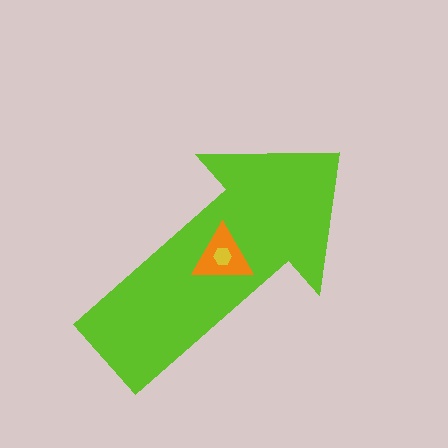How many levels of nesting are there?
3.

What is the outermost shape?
The lime arrow.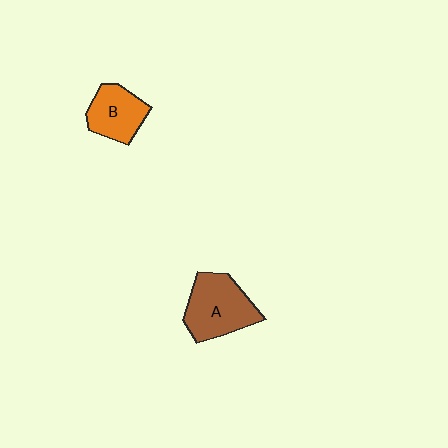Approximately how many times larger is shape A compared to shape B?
Approximately 1.4 times.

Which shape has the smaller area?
Shape B (orange).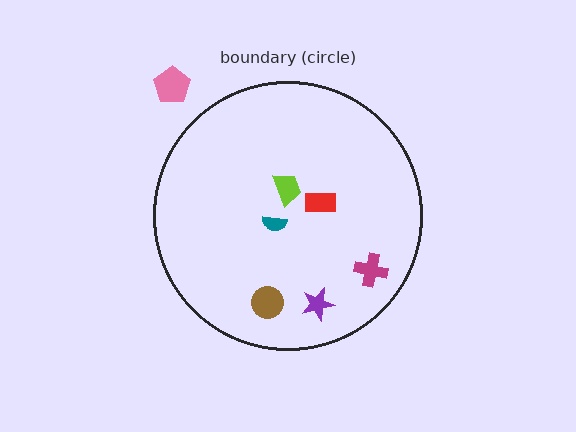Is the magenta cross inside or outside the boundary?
Inside.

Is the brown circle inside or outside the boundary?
Inside.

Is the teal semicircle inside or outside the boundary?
Inside.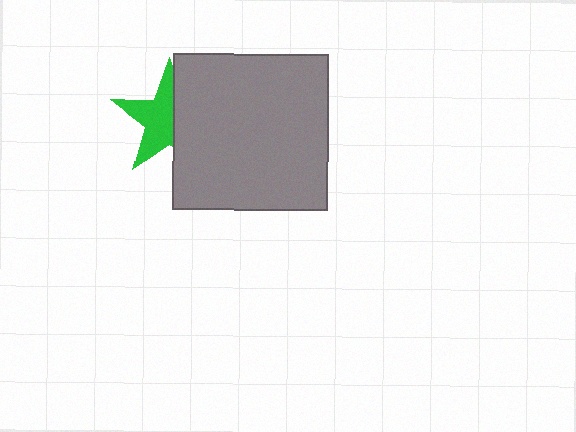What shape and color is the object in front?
The object in front is a gray square.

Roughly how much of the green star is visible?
About half of it is visible (roughly 56%).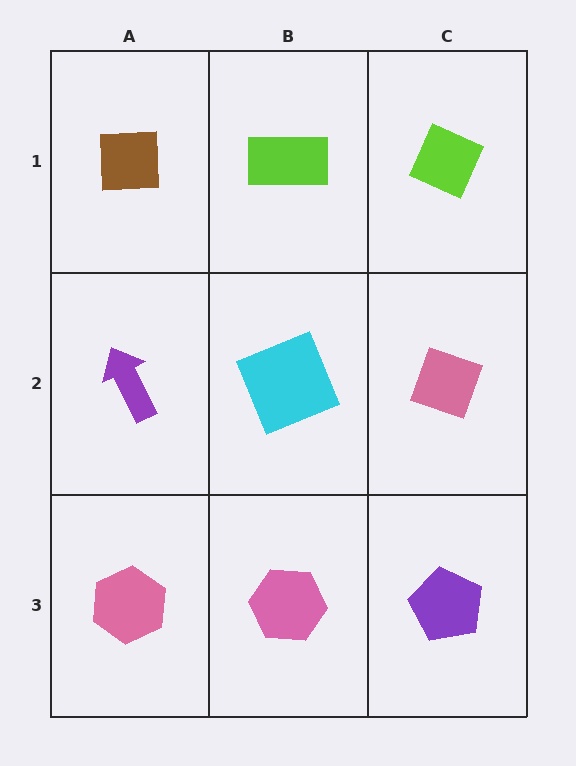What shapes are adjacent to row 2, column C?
A lime diamond (row 1, column C), a purple pentagon (row 3, column C), a cyan square (row 2, column B).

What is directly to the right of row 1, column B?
A lime diamond.